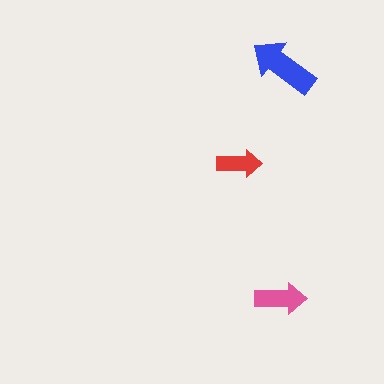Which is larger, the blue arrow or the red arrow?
The blue one.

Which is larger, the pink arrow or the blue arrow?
The blue one.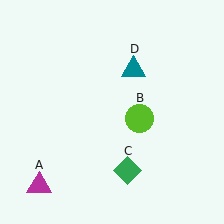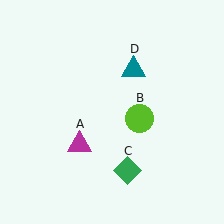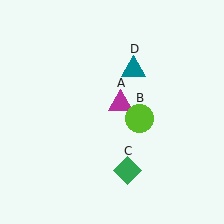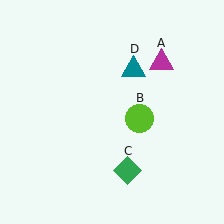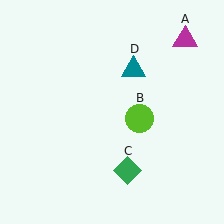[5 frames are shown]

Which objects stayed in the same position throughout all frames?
Lime circle (object B) and green diamond (object C) and teal triangle (object D) remained stationary.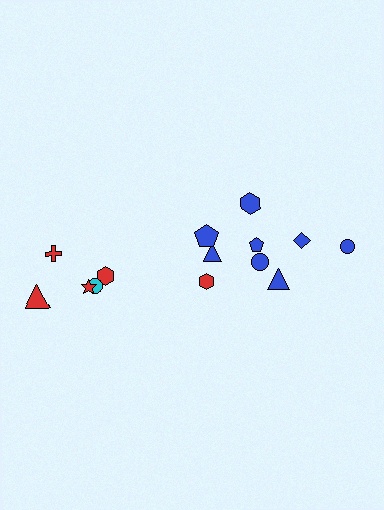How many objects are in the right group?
There are 8 objects.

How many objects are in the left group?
There are 6 objects.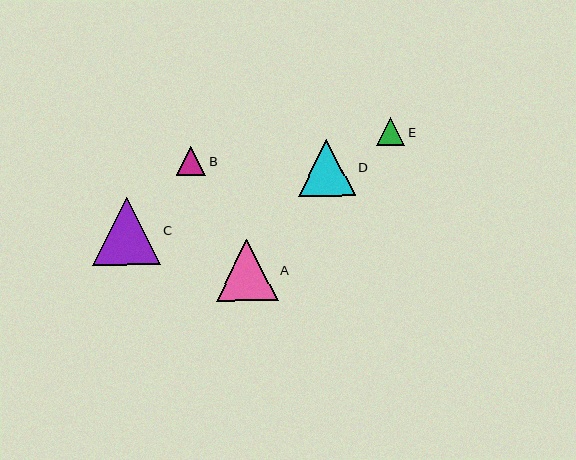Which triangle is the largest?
Triangle C is the largest with a size of approximately 68 pixels.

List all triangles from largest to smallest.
From largest to smallest: C, A, D, B, E.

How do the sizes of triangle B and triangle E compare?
Triangle B and triangle E are approximately the same size.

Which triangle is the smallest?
Triangle E is the smallest with a size of approximately 28 pixels.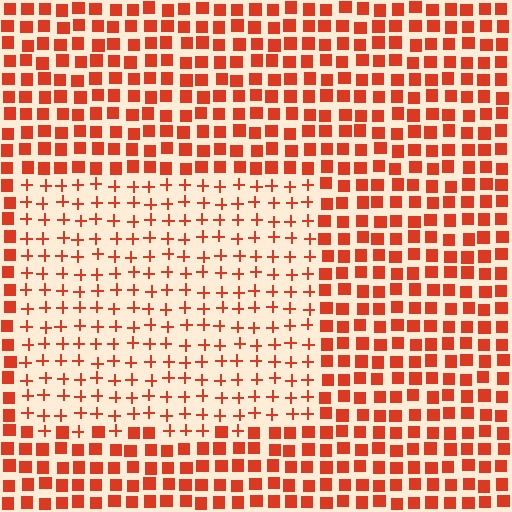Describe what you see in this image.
The image is filled with small red elements arranged in a uniform grid. A rectangle-shaped region contains plus signs, while the surrounding area contains squares. The boundary is defined purely by the change in element shape.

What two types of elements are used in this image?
The image uses plus signs inside the rectangle region and squares outside it.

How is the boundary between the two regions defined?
The boundary is defined by a change in element shape: plus signs inside vs. squares outside. All elements share the same color and spacing.